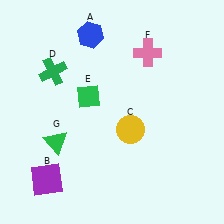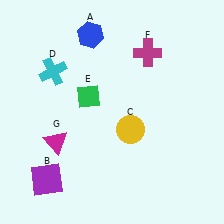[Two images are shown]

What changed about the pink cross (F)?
In Image 1, F is pink. In Image 2, it changed to magenta.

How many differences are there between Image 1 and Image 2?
There are 3 differences between the two images.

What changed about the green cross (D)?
In Image 1, D is green. In Image 2, it changed to cyan.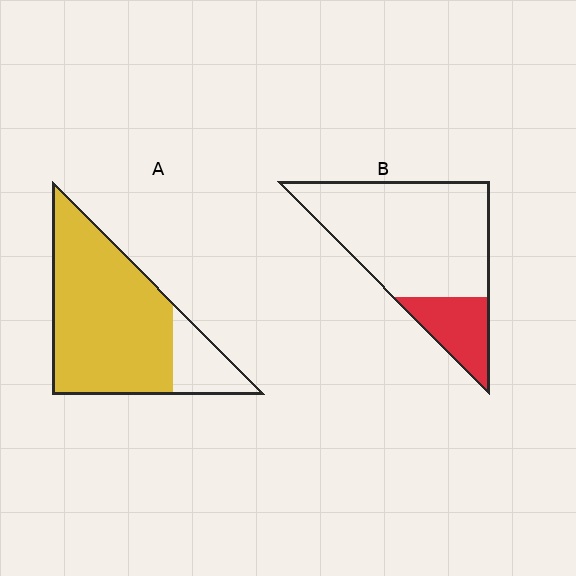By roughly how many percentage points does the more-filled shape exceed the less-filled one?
By roughly 60 percentage points (A over B).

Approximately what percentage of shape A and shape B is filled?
A is approximately 80% and B is approximately 20%.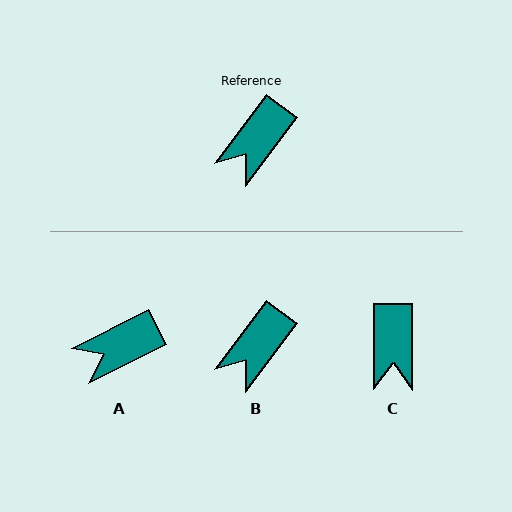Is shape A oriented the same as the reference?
No, it is off by about 26 degrees.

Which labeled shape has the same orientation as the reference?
B.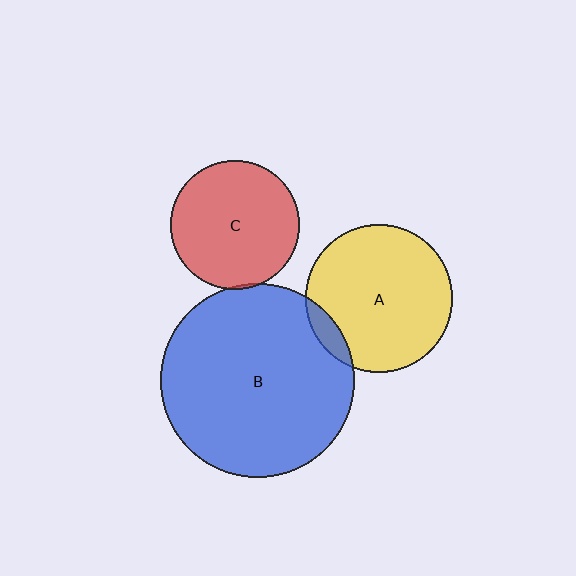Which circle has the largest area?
Circle B (blue).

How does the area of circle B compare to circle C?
Approximately 2.3 times.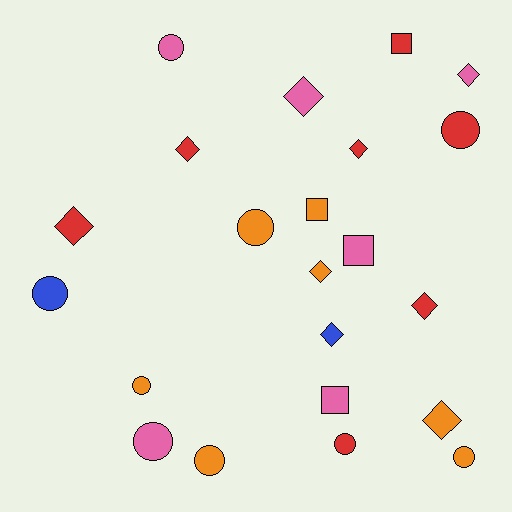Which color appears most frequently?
Red, with 7 objects.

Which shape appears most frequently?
Diamond, with 9 objects.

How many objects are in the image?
There are 22 objects.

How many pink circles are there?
There are 2 pink circles.